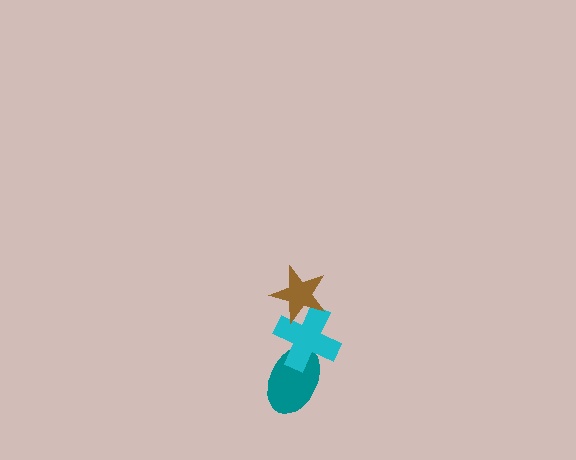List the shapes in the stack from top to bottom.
From top to bottom: the brown star, the cyan cross, the teal ellipse.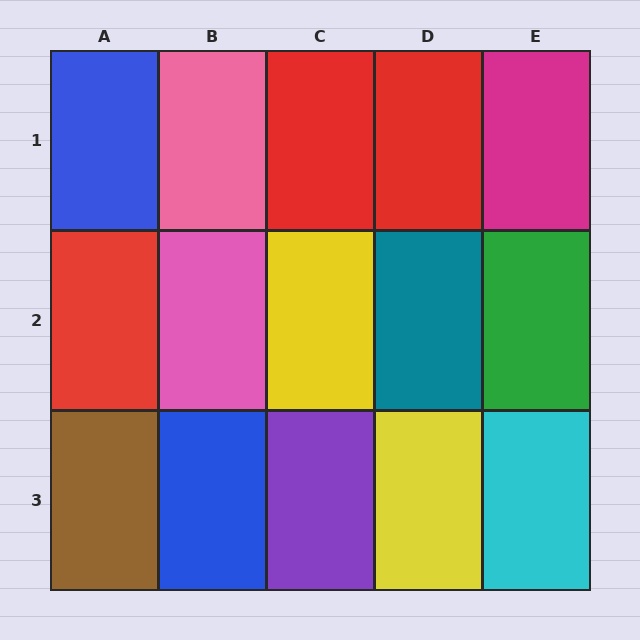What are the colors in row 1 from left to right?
Blue, pink, red, red, magenta.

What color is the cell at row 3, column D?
Yellow.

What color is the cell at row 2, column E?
Green.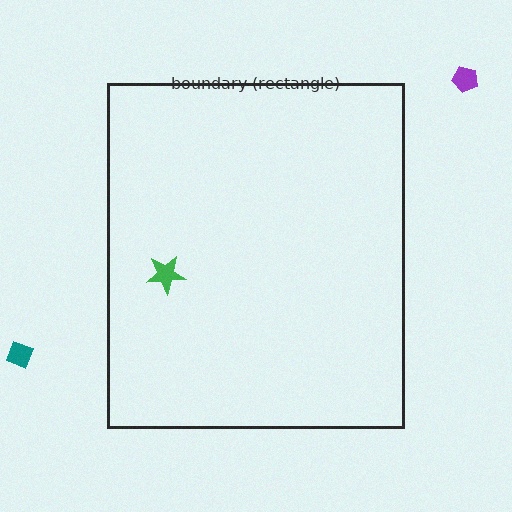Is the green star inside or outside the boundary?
Inside.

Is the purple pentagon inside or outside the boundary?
Outside.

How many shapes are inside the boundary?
1 inside, 2 outside.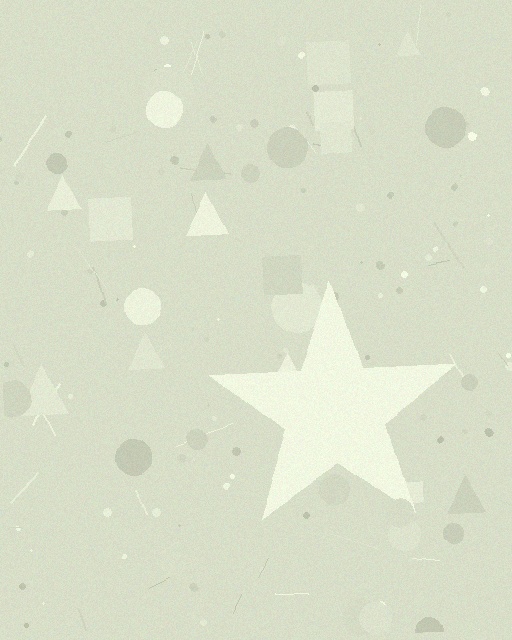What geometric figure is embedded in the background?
A star is embedded in the background.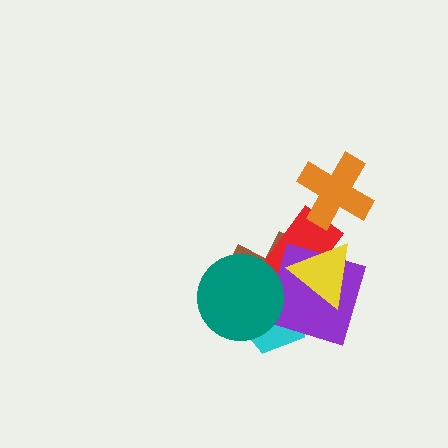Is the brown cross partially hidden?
Yes, it is partially covered by another shape.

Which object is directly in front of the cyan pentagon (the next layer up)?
The purple square is directly in front of the cyan pentagon.